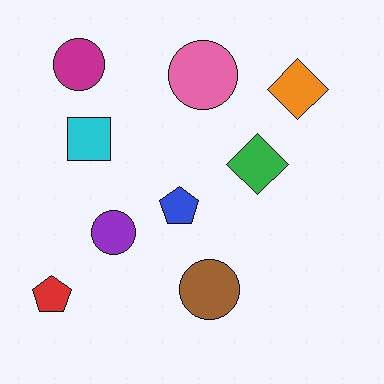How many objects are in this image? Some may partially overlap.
There are 9 objects.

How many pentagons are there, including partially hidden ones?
There are 2 pentagons.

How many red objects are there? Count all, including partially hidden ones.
There is 1 red object.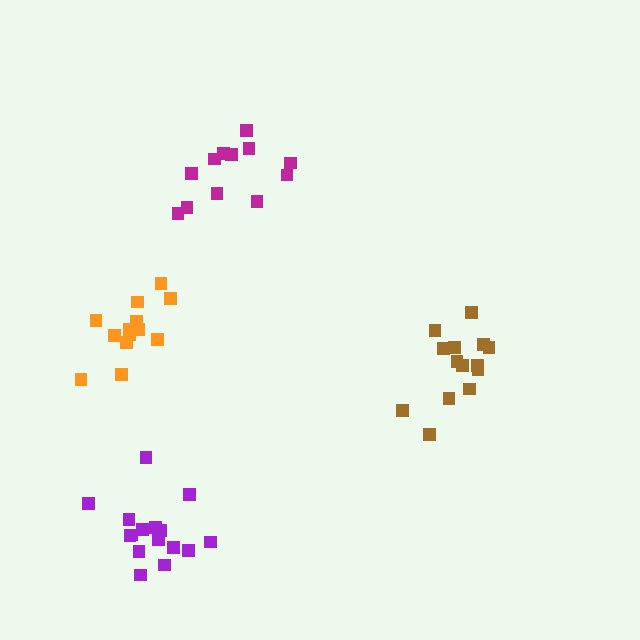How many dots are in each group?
Group 1: 13 dots, Group 2: 16 dots, Group 3: 14 dots, Group 4: 12 dots (55 total).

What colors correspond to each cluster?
The clusters are colored: orange, purple, brown, magenta.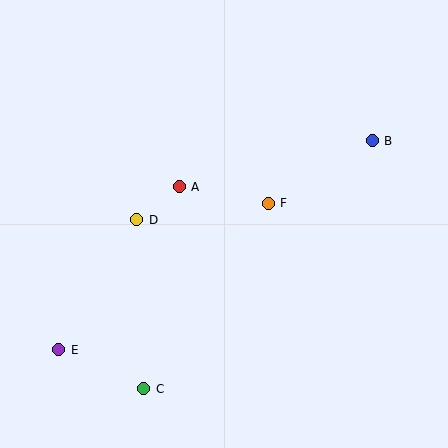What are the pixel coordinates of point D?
Point D is at (137, 220).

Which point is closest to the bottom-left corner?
Point E is closest to the bottom-left corner.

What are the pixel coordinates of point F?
Point F is at (268, 203).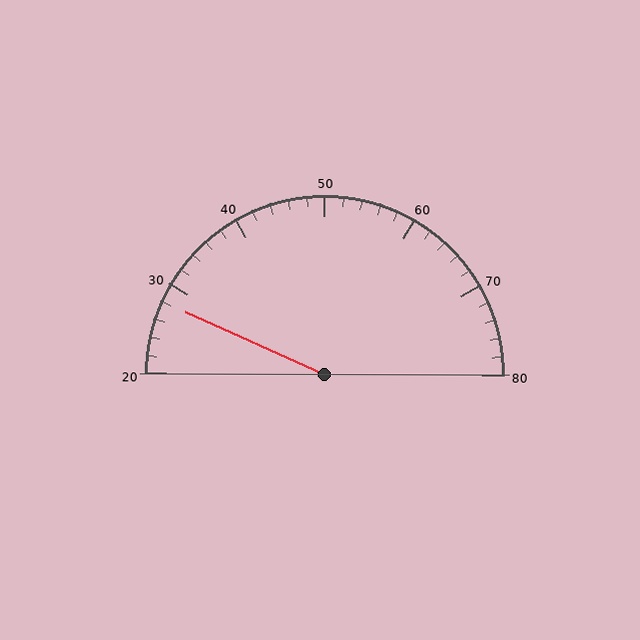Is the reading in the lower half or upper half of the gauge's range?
The reading is in the lower half of the range (20 to 80).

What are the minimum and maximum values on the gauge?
The gauge ranges from 20 to 80.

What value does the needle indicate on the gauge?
The needle indicates approximately 28.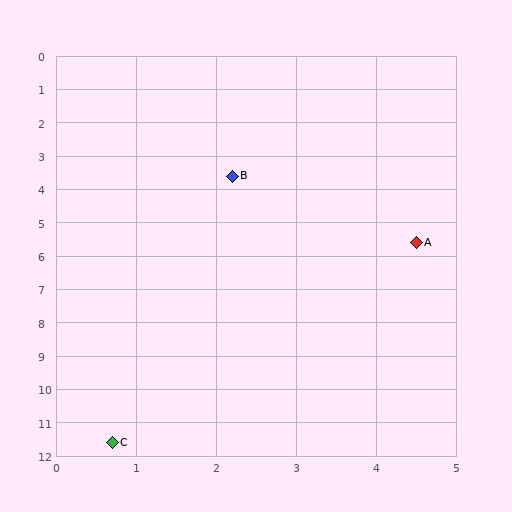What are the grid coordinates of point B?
Point B is at approximately (2.2, 3.6).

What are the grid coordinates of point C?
Point C is at approximately (0.7, 11.6).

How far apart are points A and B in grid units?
Points A and B are about 3.0 grid units apart.